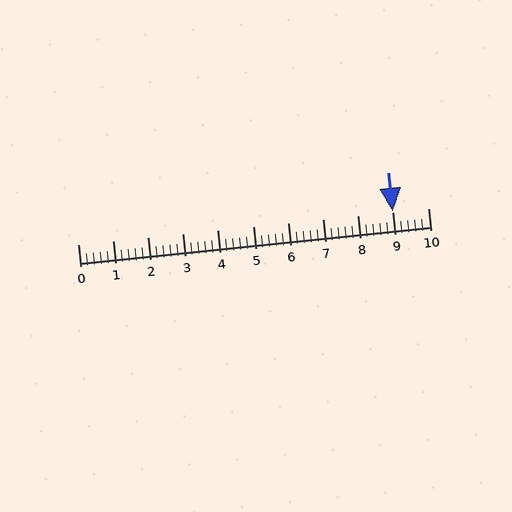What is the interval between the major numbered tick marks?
The major tick marks are spaced 1 units apart.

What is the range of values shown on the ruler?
The ruler shows values from 0 to 10.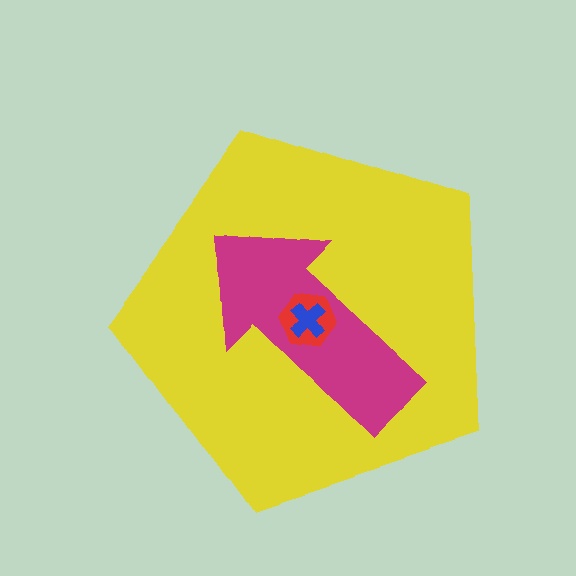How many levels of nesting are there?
4.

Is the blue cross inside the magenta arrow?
Yes.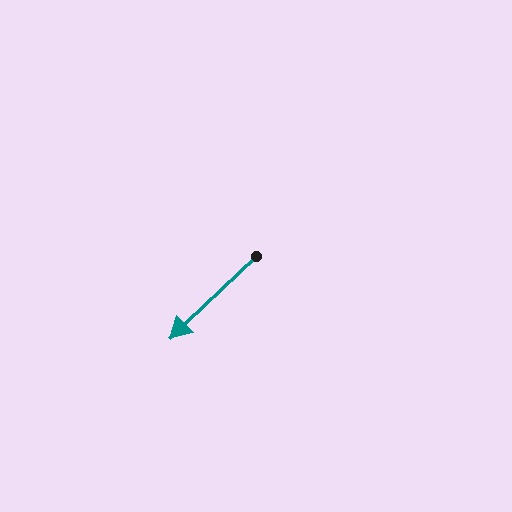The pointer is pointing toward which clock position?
Roughly 8 o'clock.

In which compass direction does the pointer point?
Southwest.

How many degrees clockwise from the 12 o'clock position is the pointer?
Approximately 226 degrees.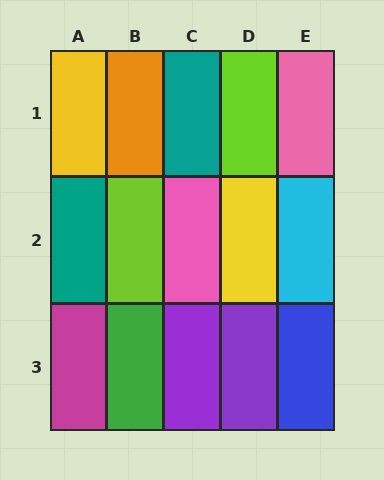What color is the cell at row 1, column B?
Orange.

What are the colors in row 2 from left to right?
Teal, lime, pink, yellow, cyan.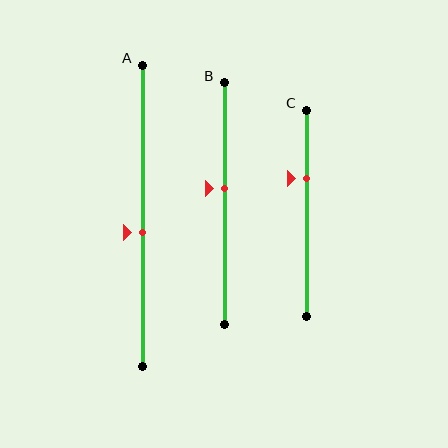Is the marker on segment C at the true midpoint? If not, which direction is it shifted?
No, the marker on segment C is shifted upward by about 17% of the segment length.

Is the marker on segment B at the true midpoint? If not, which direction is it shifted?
No, the marker on segment B is shifted upward by about 6% of the segment length.